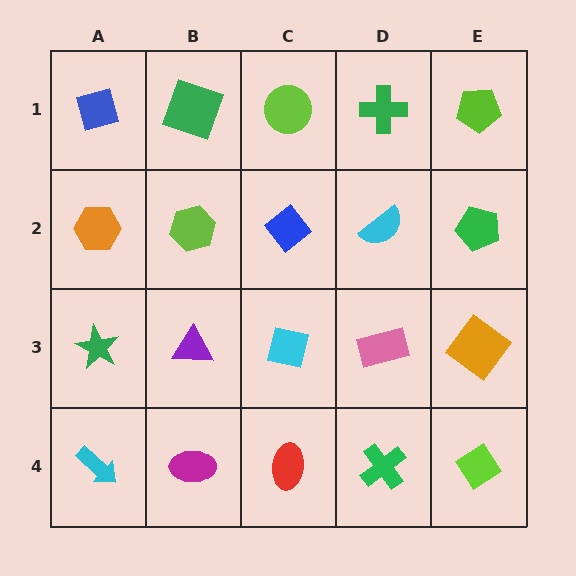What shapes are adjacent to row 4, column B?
A purple triangle (row 3, column B), a cyan arrow (row 4, column A), a red ellipse (row 4, column C).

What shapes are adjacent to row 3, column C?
A blue diamond (row 2, column C), a red ellipse (row 4, column C), a purple triangle (row 3, column B), a pink rectangle (row 3, column D).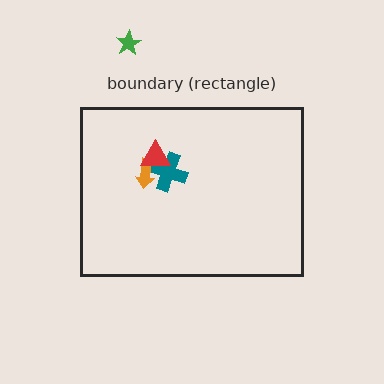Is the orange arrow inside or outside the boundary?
Inside.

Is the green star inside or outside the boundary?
Outside.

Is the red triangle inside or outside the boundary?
Inside.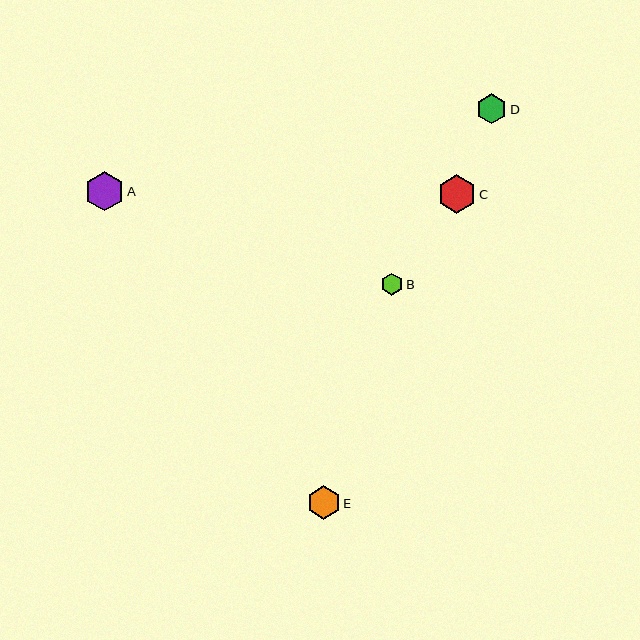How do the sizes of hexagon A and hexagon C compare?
Hexagon A and hexagon C are approximately the same size.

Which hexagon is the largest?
Hexagon A is the largest with a size of approximately 39 pixels.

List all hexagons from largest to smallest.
From largest to smallest: A, C, E, D, B.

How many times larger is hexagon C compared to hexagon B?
Hexagon C is approximately 1.7 times the size of hexagon B.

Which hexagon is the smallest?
Hexagon B is the smallest with a size of approximately 22 pixels.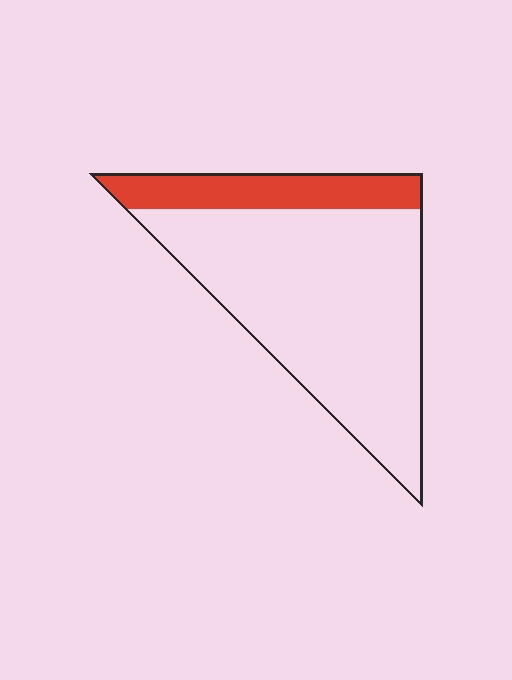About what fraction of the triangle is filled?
About one fifth (1/5).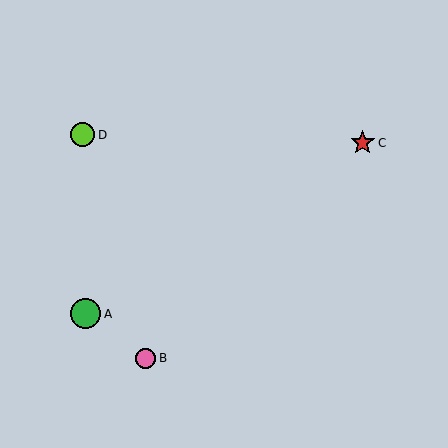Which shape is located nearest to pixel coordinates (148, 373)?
The pink circle (labeled B) at (146, 358) is nearest to that location.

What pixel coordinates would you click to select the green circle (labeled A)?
Click at (86, 314) to select the green circle A.